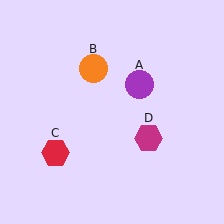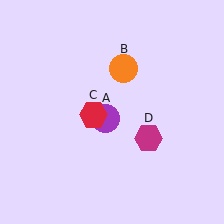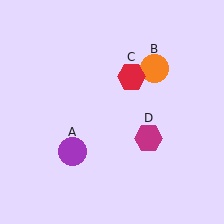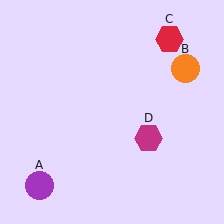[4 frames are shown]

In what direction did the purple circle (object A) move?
The purple circle (object A) moved down and to the left.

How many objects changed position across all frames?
3 objects changed position: purple circle (object A), orange circle (object B), red hexagon (object C).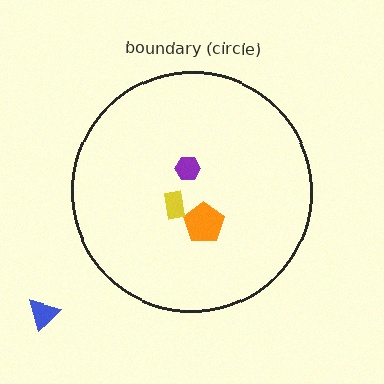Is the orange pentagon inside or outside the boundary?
Inside.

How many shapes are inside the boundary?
3 inside, 1 outside.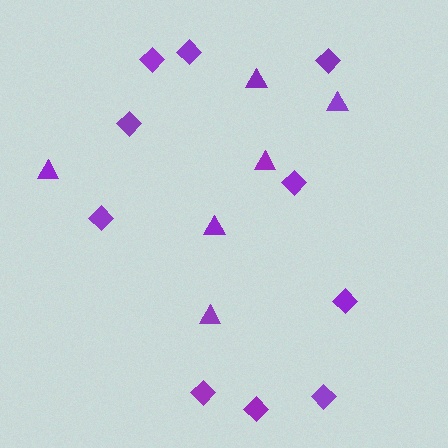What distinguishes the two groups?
There are 2 groups: one group of triangles (6) and one group of diamonds (10).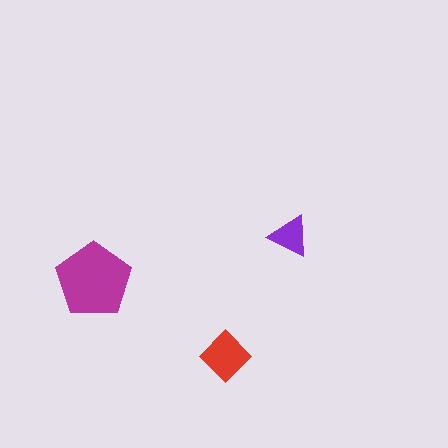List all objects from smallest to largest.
The purple triangle, the red diamond, the magenta pentagon.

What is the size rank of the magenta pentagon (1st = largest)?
1st.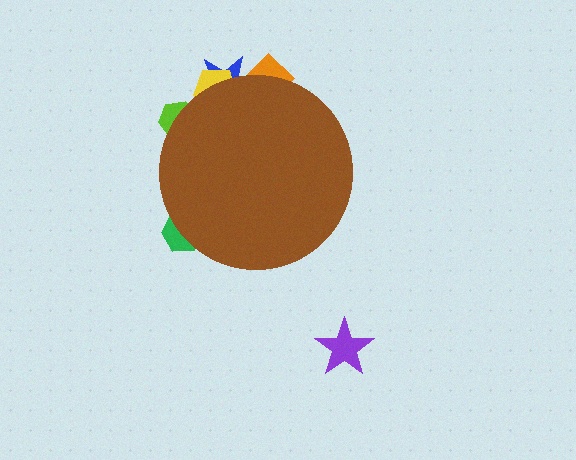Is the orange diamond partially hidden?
Yes, the orange diamond is partially hidden behind the brown circle.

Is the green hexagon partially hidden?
Yes, the green hexagon is partially hidden behind the brown circle.